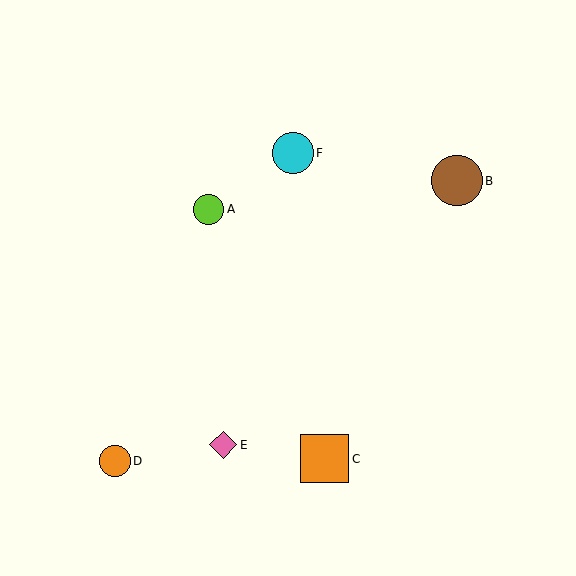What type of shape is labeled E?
Shape E is a pink diamond.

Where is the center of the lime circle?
The center of the lime circle is at (209, 209).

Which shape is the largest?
The brown circle (labeled B) is the largest.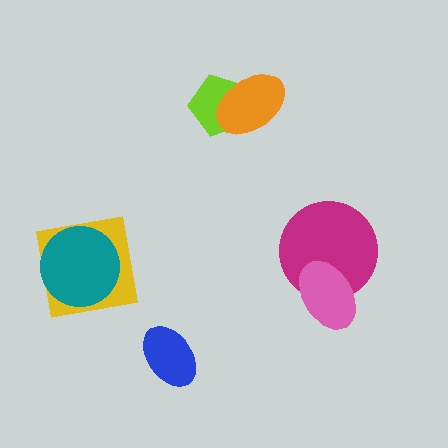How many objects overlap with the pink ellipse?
1 object overlaps with the pink ellipse.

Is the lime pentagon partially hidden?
Yes, it is partially covered by another shape.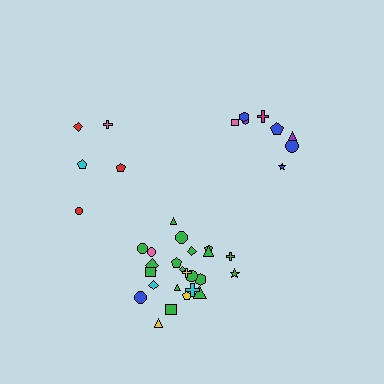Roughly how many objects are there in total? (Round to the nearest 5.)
Roughly 40 objects in total.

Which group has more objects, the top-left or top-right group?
The top-right group.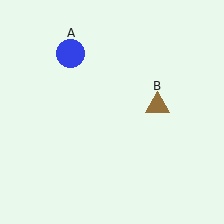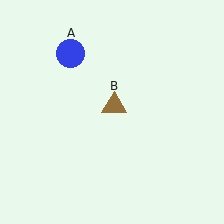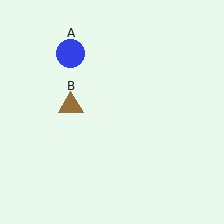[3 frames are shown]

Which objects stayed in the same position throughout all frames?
Blue circle (object A) remained stationary.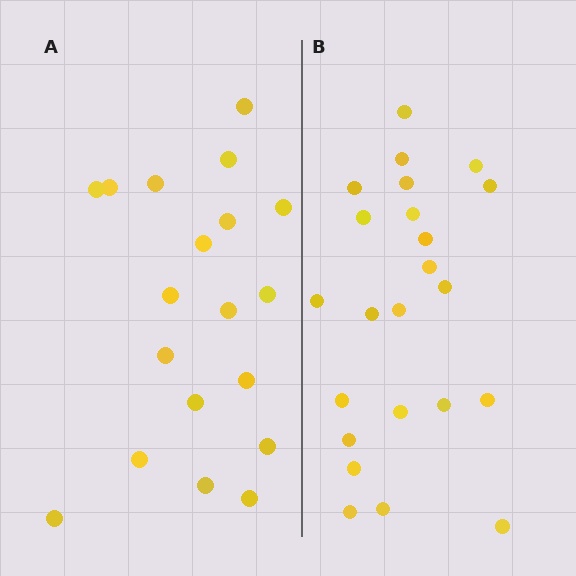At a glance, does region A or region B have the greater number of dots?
Region B (the right region) has more dots.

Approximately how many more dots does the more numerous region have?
Region B has about 4 more dots than region A.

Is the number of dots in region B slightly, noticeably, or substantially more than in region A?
Region B has only slightly more — the two regions are fairly close. The ratio is roughly 1.2 to 1.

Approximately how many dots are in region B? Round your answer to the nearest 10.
About 20 dots. (The exact count is 23, which rounds to 20.)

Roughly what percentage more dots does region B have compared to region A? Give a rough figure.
About 20% more.